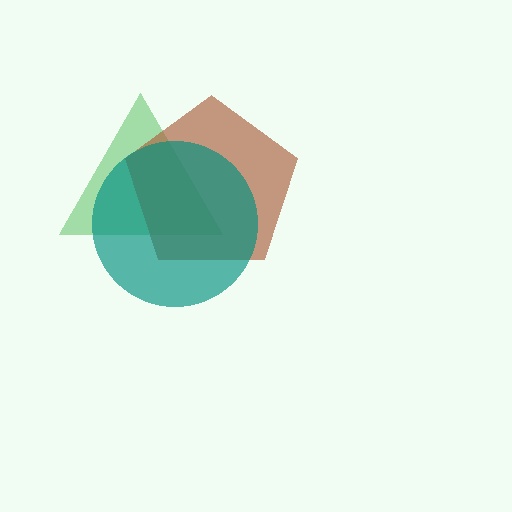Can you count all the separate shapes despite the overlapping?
Yes, there are 3 separate shapes.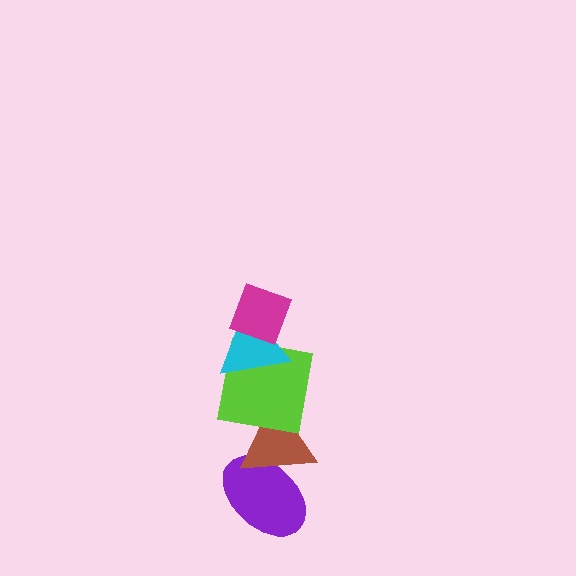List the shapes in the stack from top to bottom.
From top to bottom: the magenta diamond, the cyan triangle, the lime square, the brown triangle, the purple ellipse.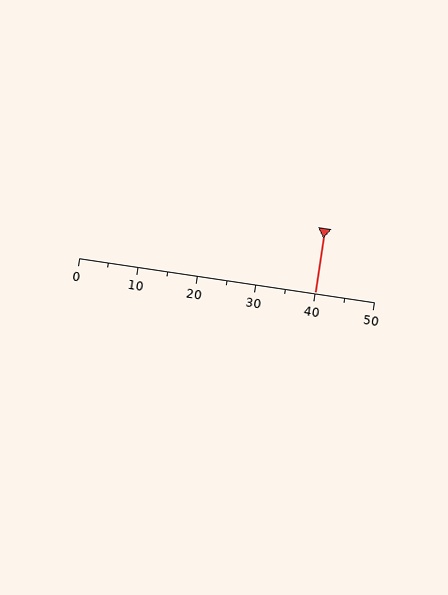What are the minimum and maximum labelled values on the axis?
The axis runs from 0 to 50.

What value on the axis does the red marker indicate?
The marker indicates approximately 40.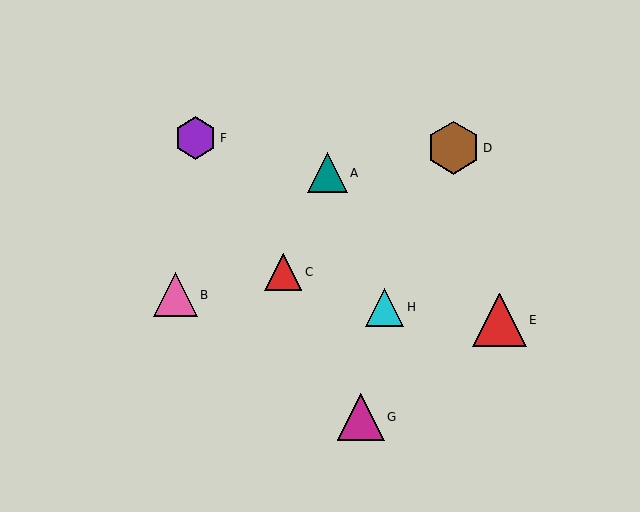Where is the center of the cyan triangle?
The center of the cyan triangle is at (385, 307).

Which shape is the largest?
The red triangle (labeled E) is the largest.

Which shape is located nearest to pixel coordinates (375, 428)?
The magenta triangle (labeled G) at (361, 417) is nearest to that location.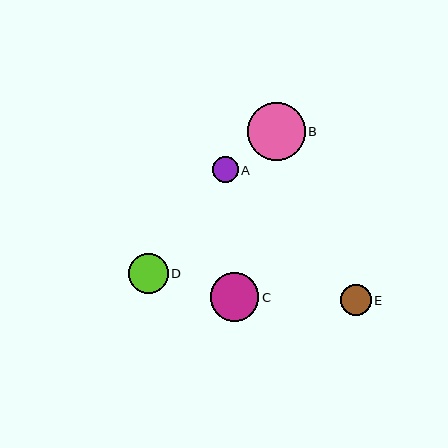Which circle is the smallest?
Circle A is the smallest with a size of approximately 26 pixels.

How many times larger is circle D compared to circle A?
Circle D is approximately 1.5 times the size of circle A.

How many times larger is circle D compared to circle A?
Circle D is approximately 1.5 times the size of circle A.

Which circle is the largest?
Circle B is the largest with a size of approximately 58 pixels.